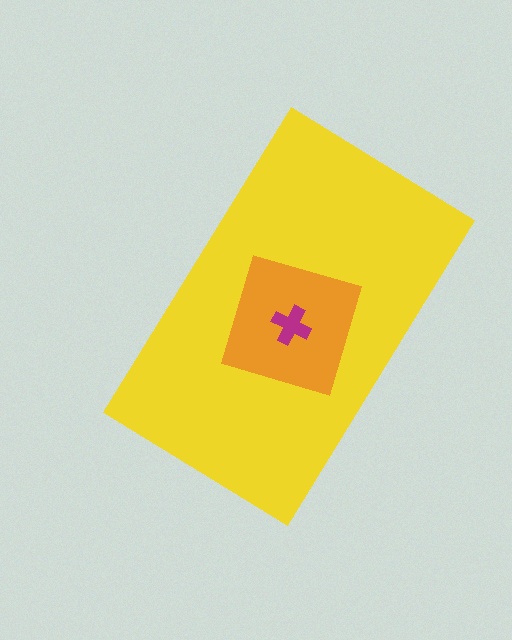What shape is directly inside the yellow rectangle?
The orange diamond.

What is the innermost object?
The magenta cross.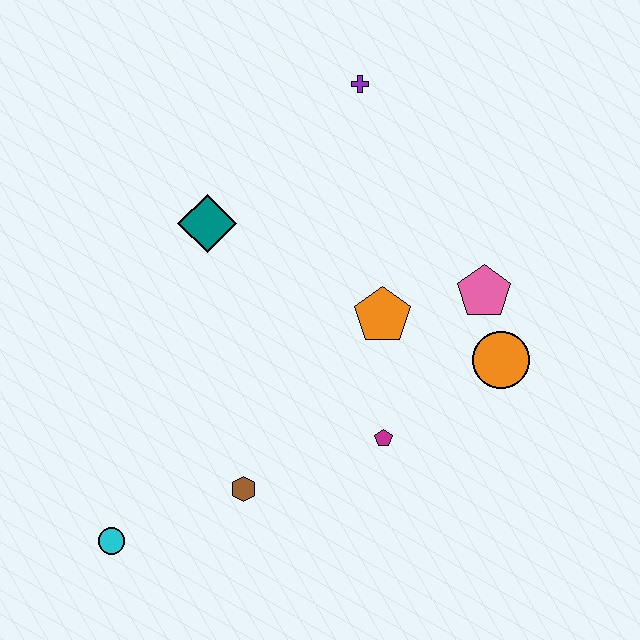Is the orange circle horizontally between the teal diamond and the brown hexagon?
No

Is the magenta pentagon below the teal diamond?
Yes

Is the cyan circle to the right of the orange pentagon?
No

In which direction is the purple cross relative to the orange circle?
The purple cross is above the orange circle.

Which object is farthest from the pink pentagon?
The cyan circle is farthest from the pink pentagon.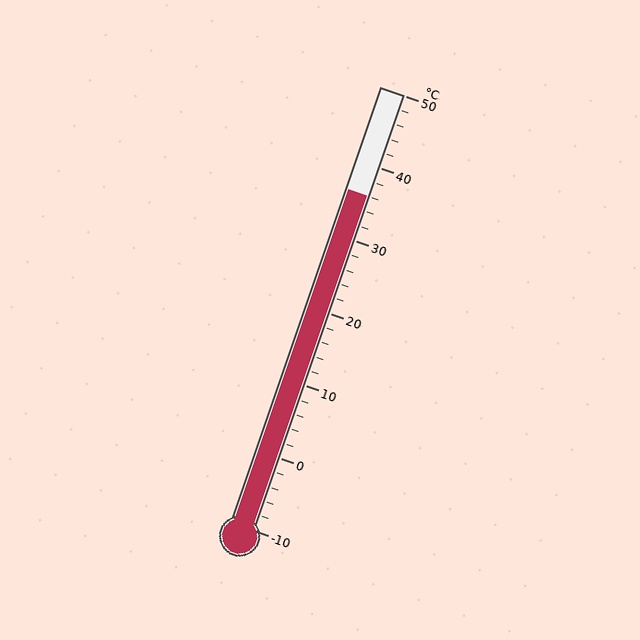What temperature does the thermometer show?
The thermometer shows approximately 36°C.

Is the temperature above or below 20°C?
The temperature is above 20°C.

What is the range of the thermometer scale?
The thermometer scale ranges from -10°C to 50°C.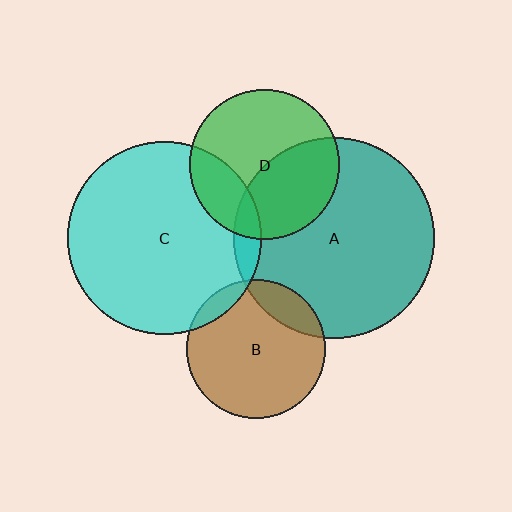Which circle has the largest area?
Circle A (teal).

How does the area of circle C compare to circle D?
Approximately 1.7 times.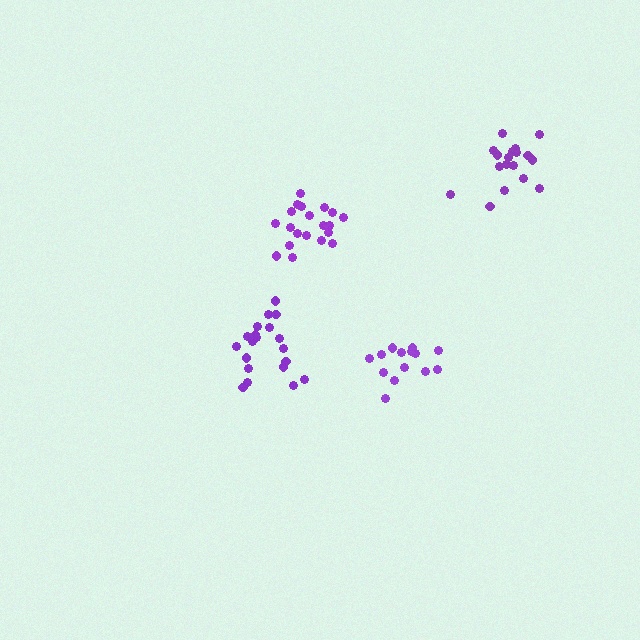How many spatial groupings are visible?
There are 4 spatial groupings.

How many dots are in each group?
Group 1: 14 dots, Group 2: 18 dots, Group 3: 20 dots, Group 4: 20 dots (72 total).